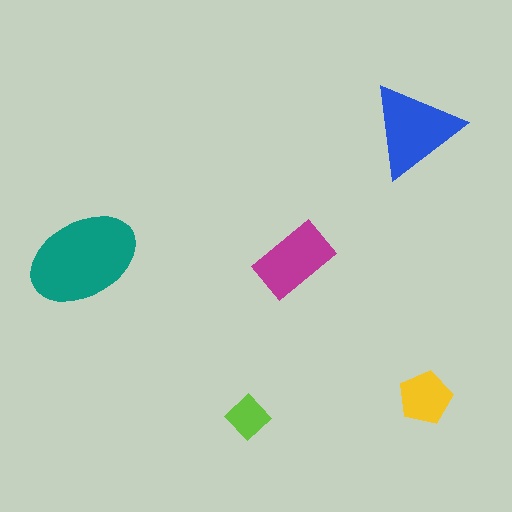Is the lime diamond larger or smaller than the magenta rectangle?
Smaller.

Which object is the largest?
The teal ellipse.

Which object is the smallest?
The lime diamond.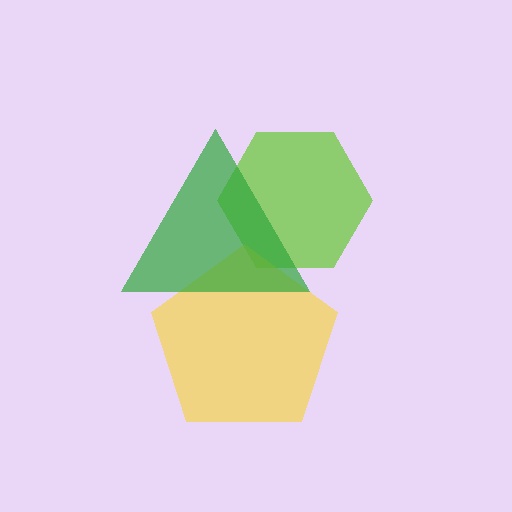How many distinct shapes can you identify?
There are 3 distinct shapes: a lime hexagon, a yellow pentagon, a green triangle.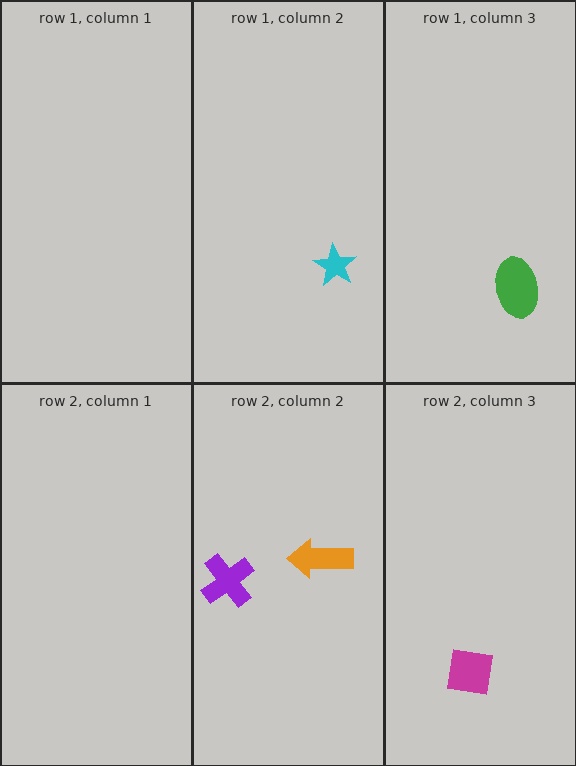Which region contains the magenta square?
The row 2, column 3 region.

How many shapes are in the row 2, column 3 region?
1.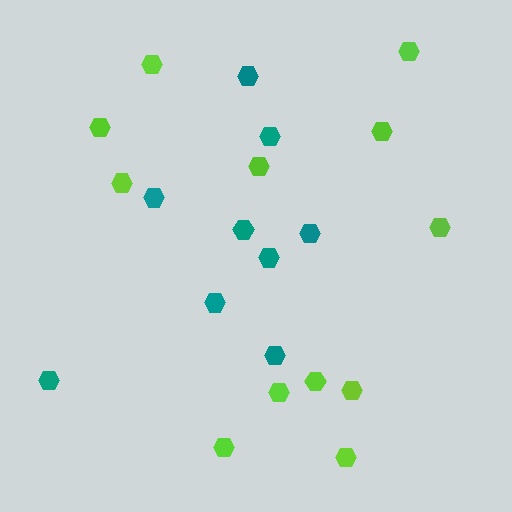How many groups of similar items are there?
There are 2 groups: one group of teal hexagons (9) and one group of lime hexagons (12).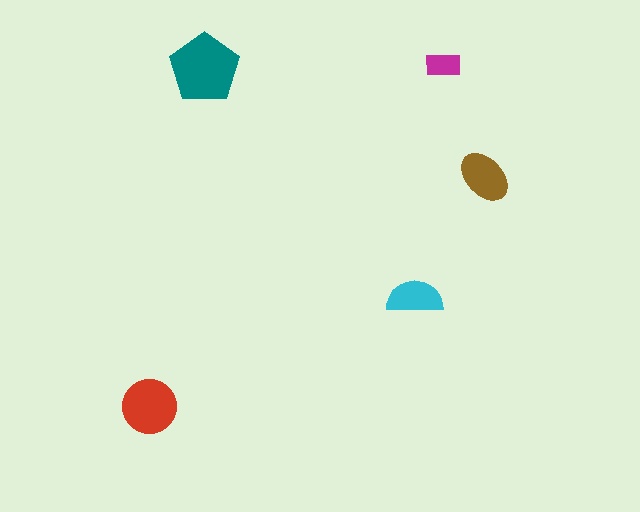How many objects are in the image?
There are 5 objects in the image.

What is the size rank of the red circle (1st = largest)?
2nd.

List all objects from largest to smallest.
The teal pentagon, the red circle, the brown ellipse, the cyan semicircle, the magenta rectangle.